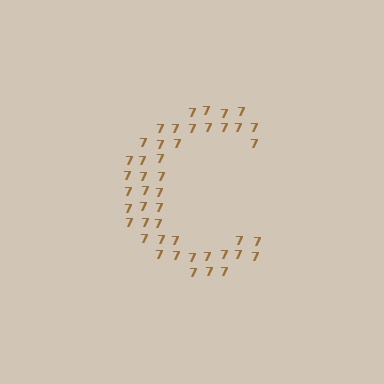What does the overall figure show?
The overall figure shows the letter C.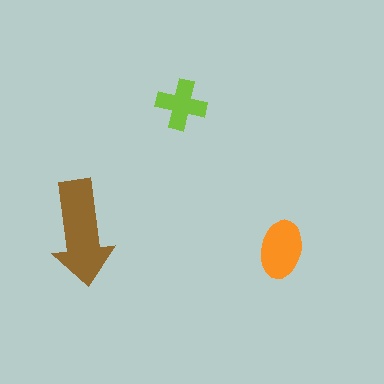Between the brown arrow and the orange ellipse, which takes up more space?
The brown arrow.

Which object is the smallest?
The lime cross.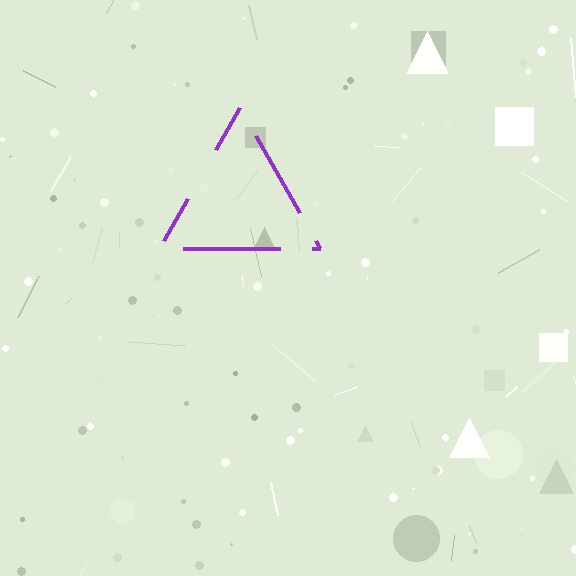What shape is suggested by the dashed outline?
The dashed outline suggests a triangle.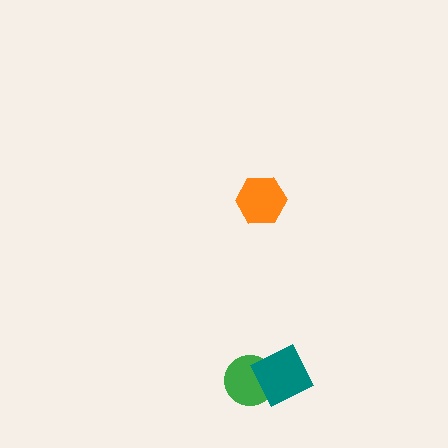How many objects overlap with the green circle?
1 object overlaps with the green circle.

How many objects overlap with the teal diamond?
1 object overlaps with the teal diamond.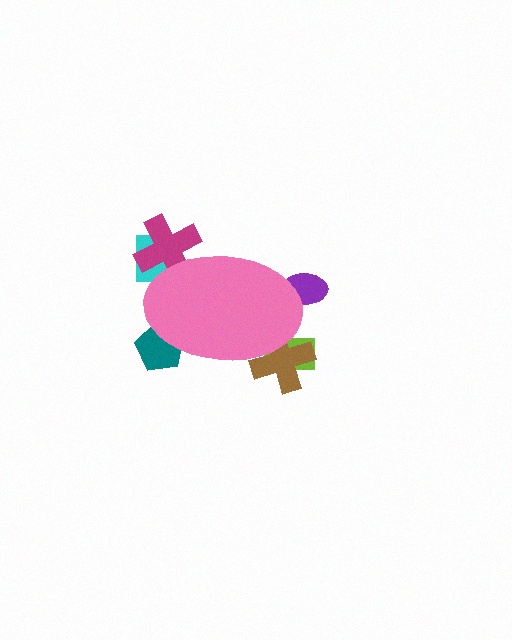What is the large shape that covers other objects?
A pink ellipse.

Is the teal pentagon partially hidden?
Yes, the teal pentagon is partially hidden behind the pink ellipse.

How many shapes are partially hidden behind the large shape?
6 shapes are partially hidden.